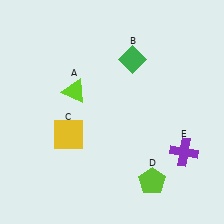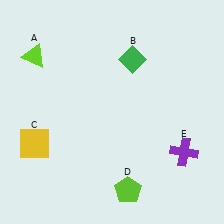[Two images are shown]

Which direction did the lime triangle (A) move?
The lime triangle (A) moved left.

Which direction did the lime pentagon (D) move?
The lime pentagon (D) moved left.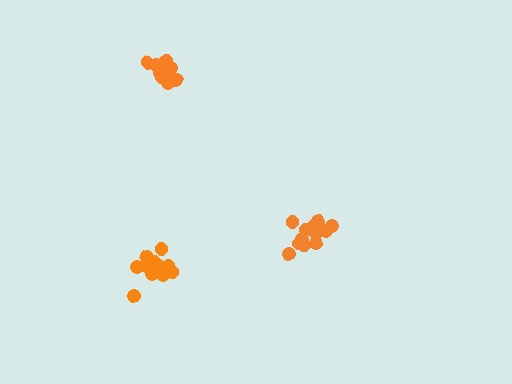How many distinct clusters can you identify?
There are 3 distinct clusters.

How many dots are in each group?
Group 1: 15 dots, Group 2: 14 dots, Group 3: 14 dots (43 total).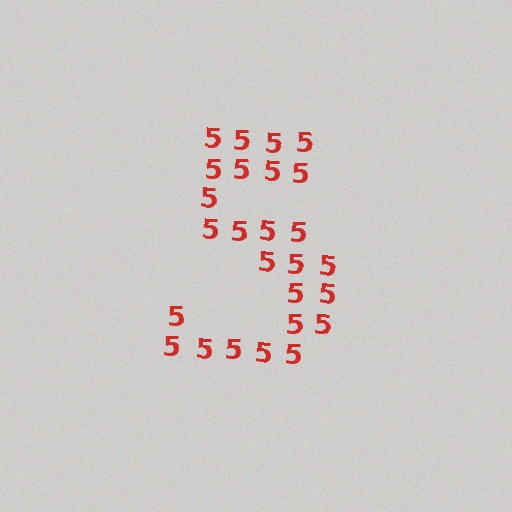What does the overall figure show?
The overall figure shows the digit 5.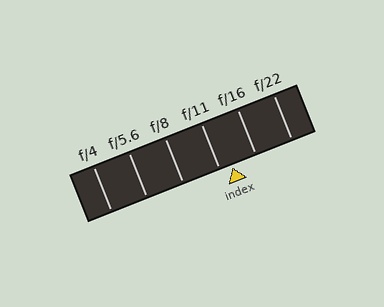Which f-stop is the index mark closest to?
The index mark is closest to f/11.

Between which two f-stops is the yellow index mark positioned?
The index mark is between f/11 and f/16.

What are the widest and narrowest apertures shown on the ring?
The widest aperture shown is f/4 and the narrowest is f/22.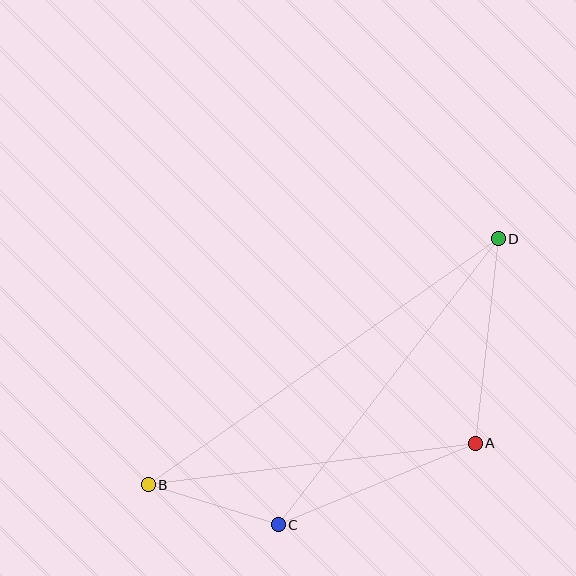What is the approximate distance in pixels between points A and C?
The distance between A and C is approximately 213 pixels.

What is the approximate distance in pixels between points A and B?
The distance between A and B is approximately 330 pixels.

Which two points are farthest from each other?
Points B and D are farthest from each other.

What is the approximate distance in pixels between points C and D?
The distance between C and D is approximately 361 pixels.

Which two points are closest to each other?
Points B and C are closest to each other.